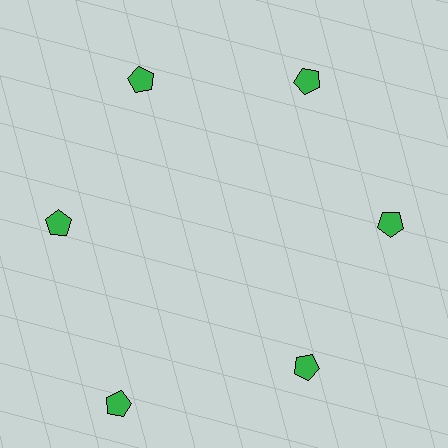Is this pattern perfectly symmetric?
No. The 6 green pentagons are arranged in a ring, but one element near the 7 o'clock position is pushed outward from the center, breaking the 6-fold rotational symmetry.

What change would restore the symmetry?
The symmetry would be restored by moving it inward, back onto the ring so that all 6 pentagons sit at equal angles and equal distance from the center.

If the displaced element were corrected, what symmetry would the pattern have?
It would have 6-fold rotational symmetry — the pattern would map onto itself every 60 degrees.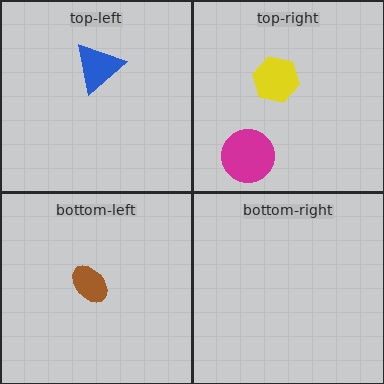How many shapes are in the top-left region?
1.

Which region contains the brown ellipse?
The bottom-left region.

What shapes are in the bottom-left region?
The brown ellipse.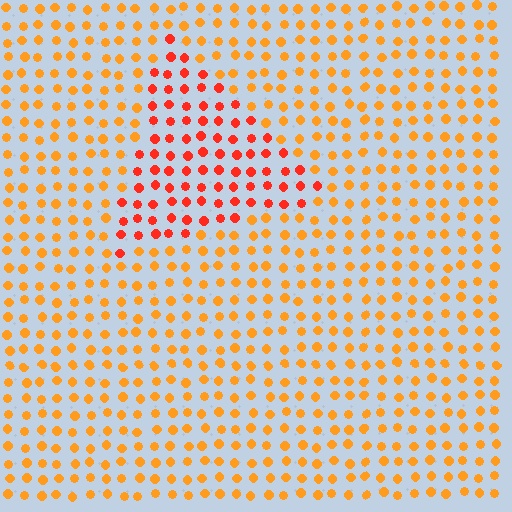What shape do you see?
I see a triangle.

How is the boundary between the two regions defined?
The boundary is defined purely by a slight shift in hue (about 30 degrees). Spacing, size, and orientation are identical on both sides.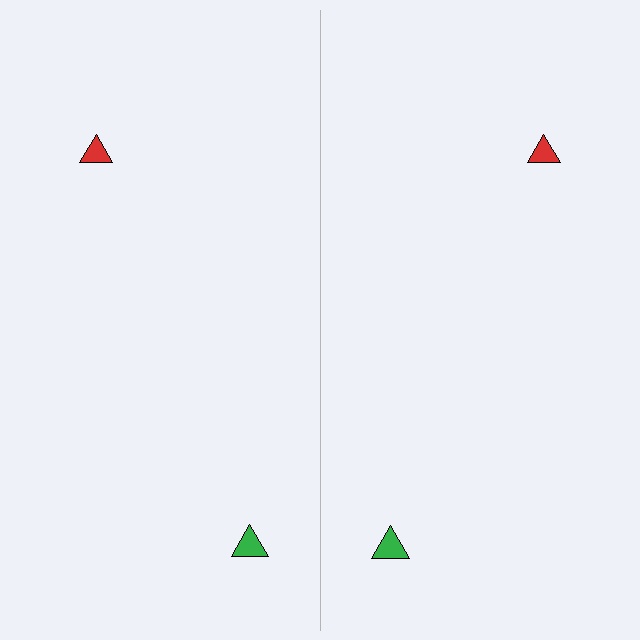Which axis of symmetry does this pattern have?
The pattern has a vertical axis of symmetry running through the center of the image.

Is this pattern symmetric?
Yes, this pattern has bilateral (reflection) symmetry.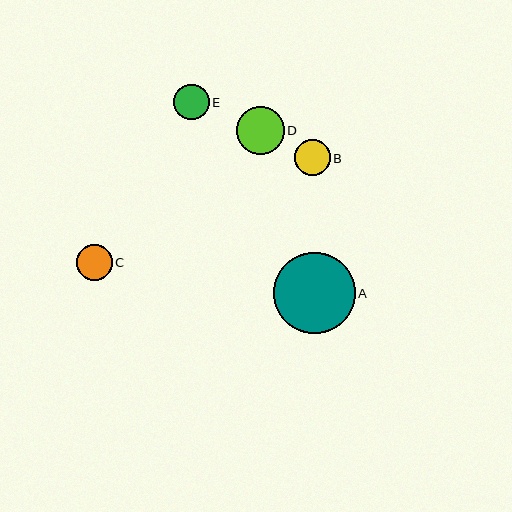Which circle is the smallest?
Circle E is the smallest with a size of approximately 35 pixels.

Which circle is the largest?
Circle A is the largest with a size of approximately 82 pixels.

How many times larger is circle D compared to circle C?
Circle D is approximately 1.4 times the size of circle C.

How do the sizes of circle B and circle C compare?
Circle B and circle C are approximately the same size.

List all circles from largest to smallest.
From largest to smallest: A, D, B, C, E.